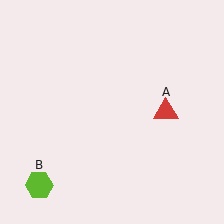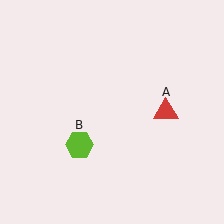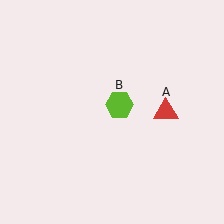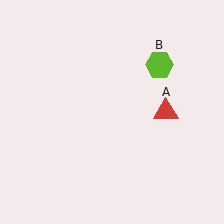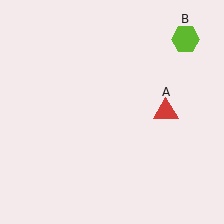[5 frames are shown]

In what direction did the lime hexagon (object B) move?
The lime hexagon (object B) moved up and to the right.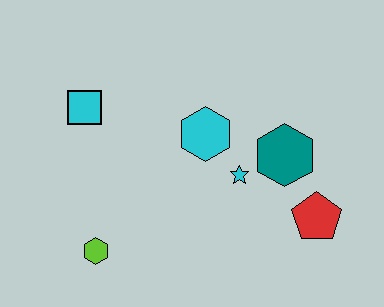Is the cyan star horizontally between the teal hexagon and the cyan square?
Yes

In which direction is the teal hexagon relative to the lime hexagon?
The teal hexagon is to the right of the lime hexagon.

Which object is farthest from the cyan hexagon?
The lime hexagon is farthest from the cyan hexagon.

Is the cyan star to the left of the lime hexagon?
No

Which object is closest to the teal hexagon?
The cyan star is closest to the teal hexagon.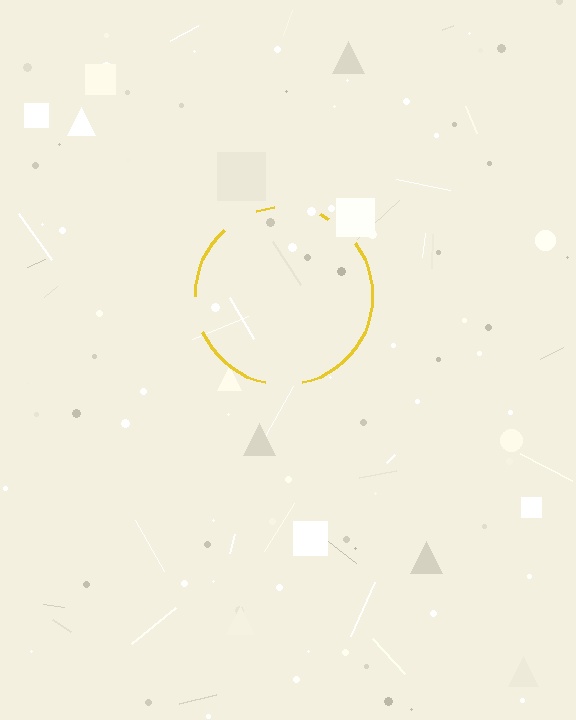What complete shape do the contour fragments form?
The contour fragments form a circle.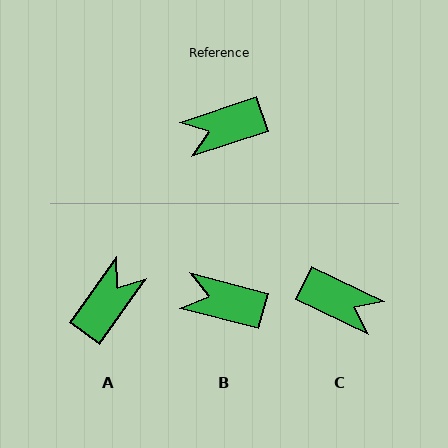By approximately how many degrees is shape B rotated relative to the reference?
Approximately 33 degrees clockwise.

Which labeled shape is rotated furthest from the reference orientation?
A, about 144 degrees away.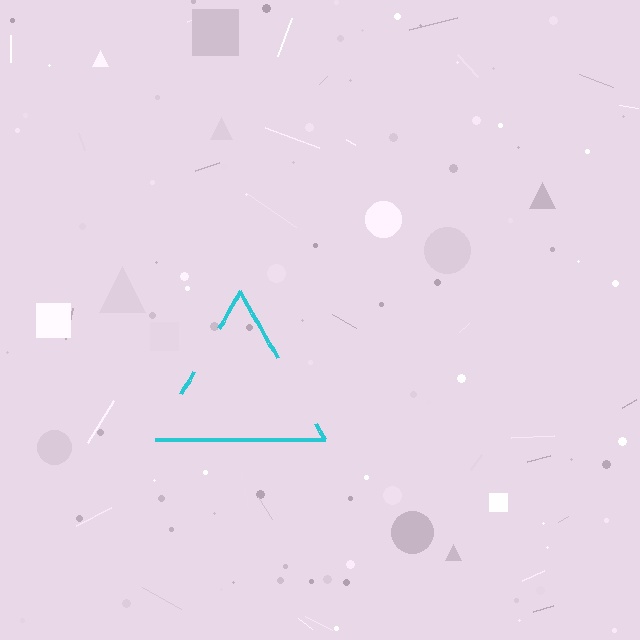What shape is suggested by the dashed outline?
The dashed outline suggests a triangle.